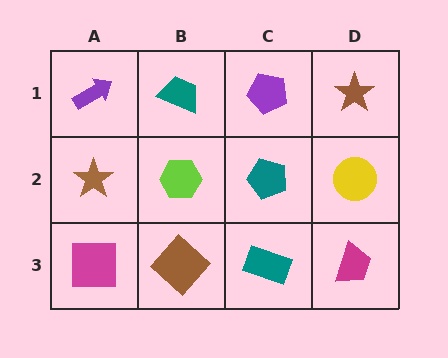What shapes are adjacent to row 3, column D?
A yellow circle (row 2, column D), a teal rectangle (row 3, column C).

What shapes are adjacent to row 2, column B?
A teal trapezoid (row 1, column B), a brown diamond (row 3, column B), a brown star (row 2, column A), a teal pentagon (row 2, column C).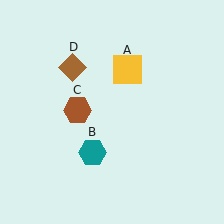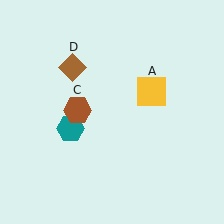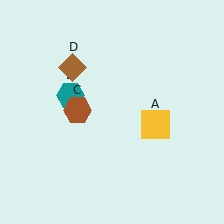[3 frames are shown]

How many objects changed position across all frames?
2 objects changed position: yellow square (object A), teal hexagon (object B).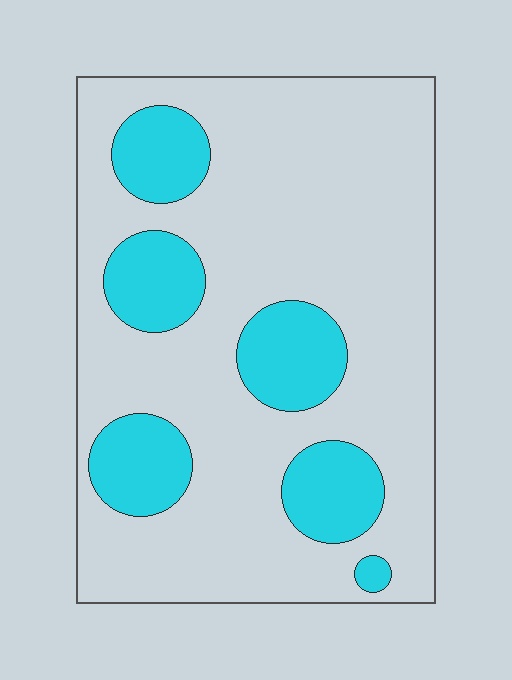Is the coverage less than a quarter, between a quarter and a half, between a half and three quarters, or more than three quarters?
Less than a quarter.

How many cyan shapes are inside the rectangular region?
6.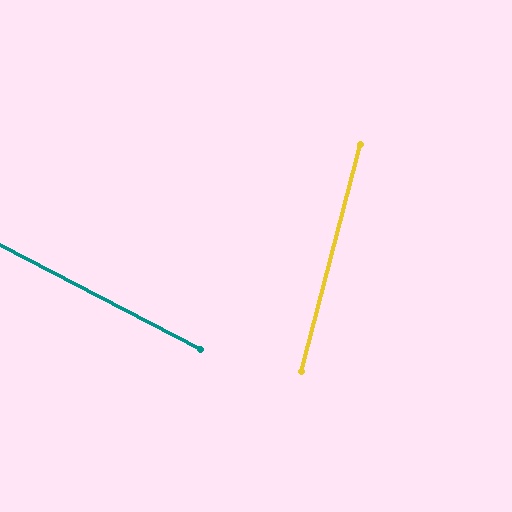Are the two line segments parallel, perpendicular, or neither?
Neither parallel nor perpendicular — they differ by about 77°.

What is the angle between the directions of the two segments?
Approximately 77 degrees.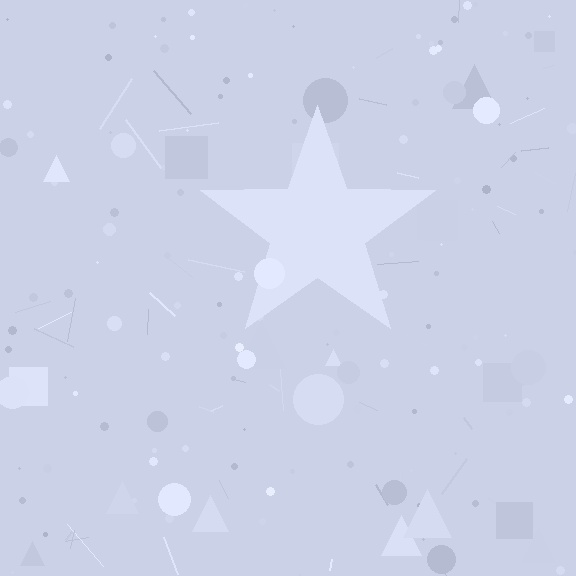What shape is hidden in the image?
A star is hidden in the image.